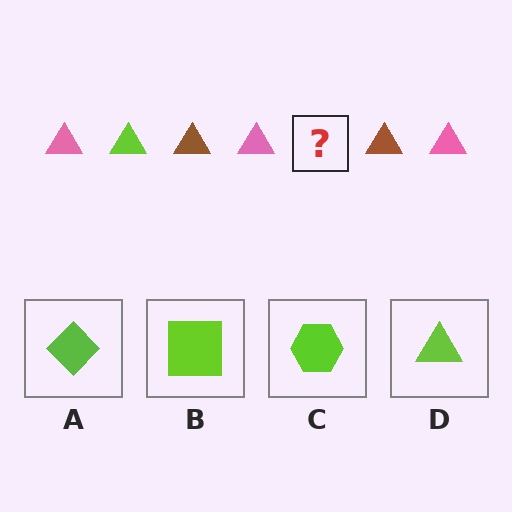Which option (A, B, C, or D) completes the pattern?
D.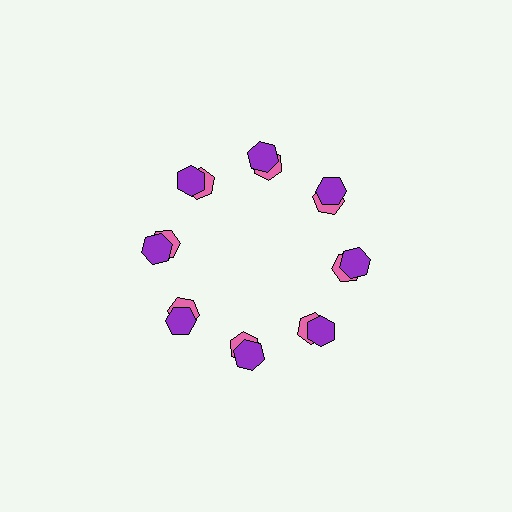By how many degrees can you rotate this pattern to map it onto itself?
The pattern maps onto itself every 45 degrees of rotation.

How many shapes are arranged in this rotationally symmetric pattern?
There are 16 shapes, arranged in 8 groups of 2.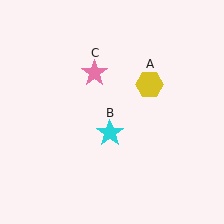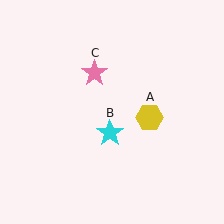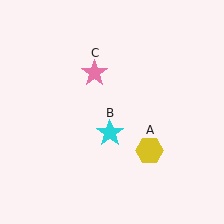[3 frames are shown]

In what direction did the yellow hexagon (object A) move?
The yellow hexagon (object A) moved down.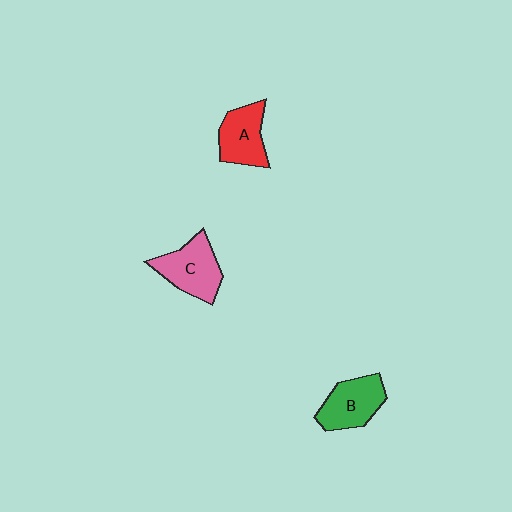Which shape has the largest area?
Shape C (pink).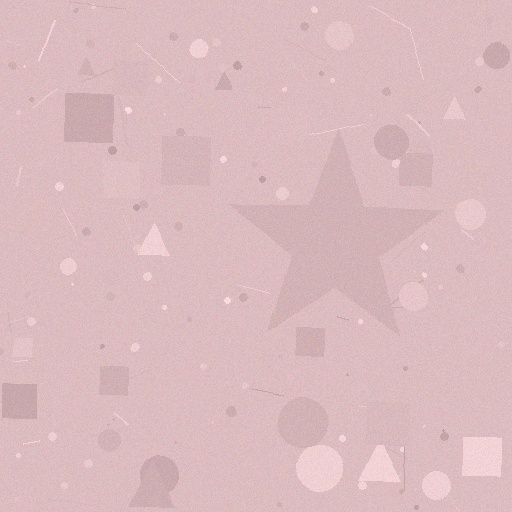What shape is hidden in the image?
A star is hidden in the image.